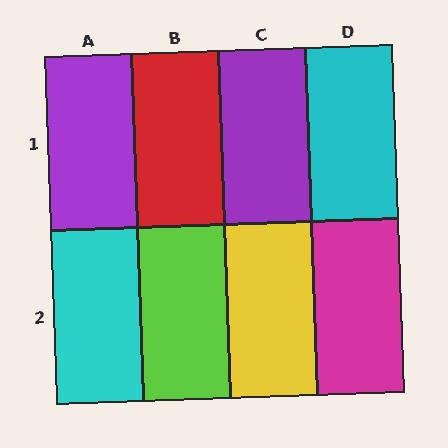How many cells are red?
1 cell is red.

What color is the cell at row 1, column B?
Red.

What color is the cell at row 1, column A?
Purple.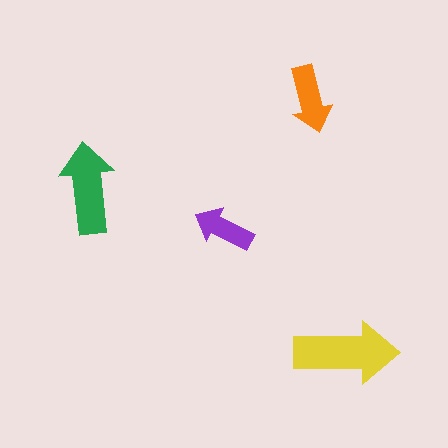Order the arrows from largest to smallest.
the yellow one, the green one, the orange one, the purple one.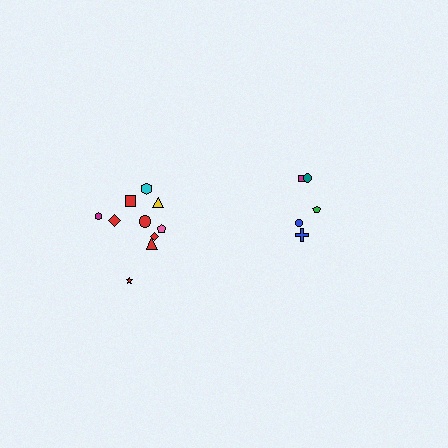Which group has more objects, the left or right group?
The left group.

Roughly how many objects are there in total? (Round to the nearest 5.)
Roughly 15 objects in total.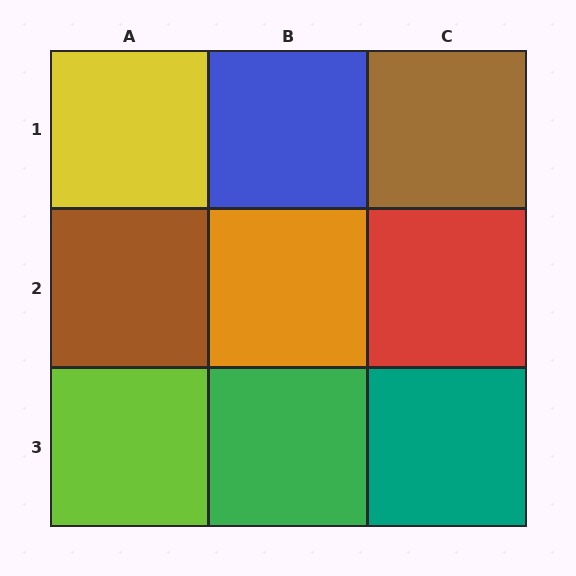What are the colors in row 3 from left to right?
Lime, green, teal.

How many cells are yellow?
1 cell is yellow.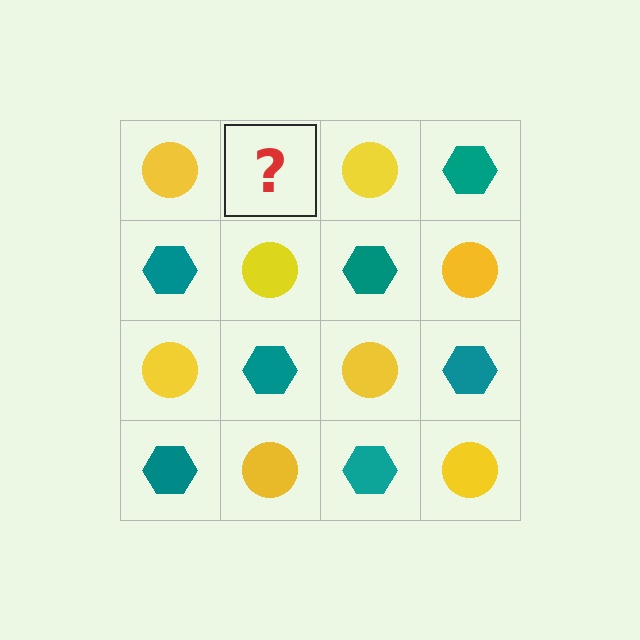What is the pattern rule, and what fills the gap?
The rule is that it alternates yellow circle and teal hexagon in a checkerboard pattern. The gap should be filled with a teal hexagon.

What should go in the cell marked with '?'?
The missing cell should contain a teal hexagon.